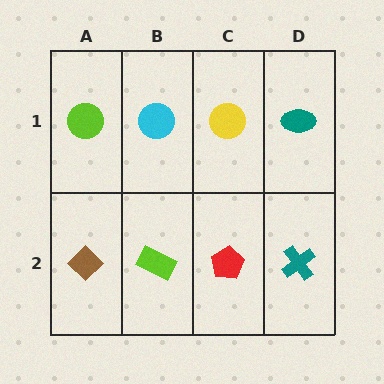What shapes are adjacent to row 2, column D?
A teal ellipse (row 1, column D), a red pentagon (row 2, column C).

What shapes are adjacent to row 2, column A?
A lime circle (row 1, column A), a lime rectangle (row 2, column B).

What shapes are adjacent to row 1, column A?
A brown diamond (row 2, column A), a cyan circle (row 1, column B).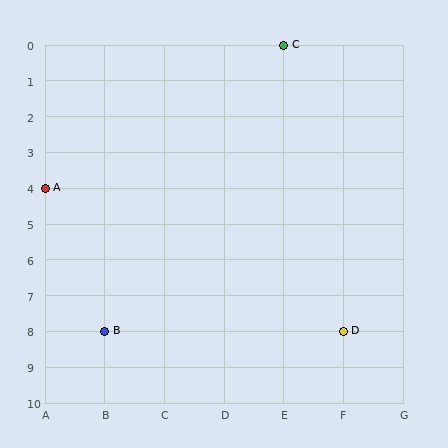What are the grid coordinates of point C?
Point C is at grid coordinates (E, 0).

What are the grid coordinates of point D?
Point D is at grid coordinates (F, 8).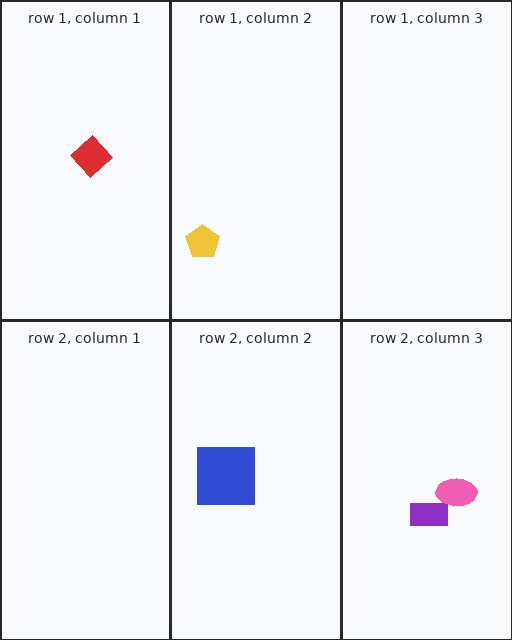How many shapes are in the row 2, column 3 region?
2.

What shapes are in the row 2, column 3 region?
The purple rectangle, the pink ellipse.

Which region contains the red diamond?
The row 1, column 1 region.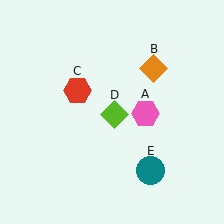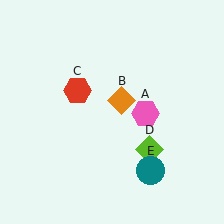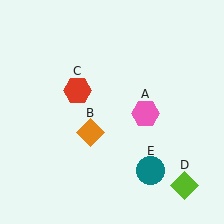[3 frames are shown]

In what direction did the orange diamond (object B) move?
The orange diamond (object B) moved down and to the left.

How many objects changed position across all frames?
2 objects changed position: orange diamond (object B), lime diamond (object D).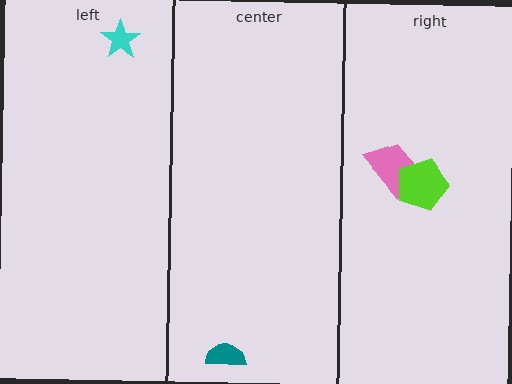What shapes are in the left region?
The cyan star.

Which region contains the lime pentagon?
The right region.